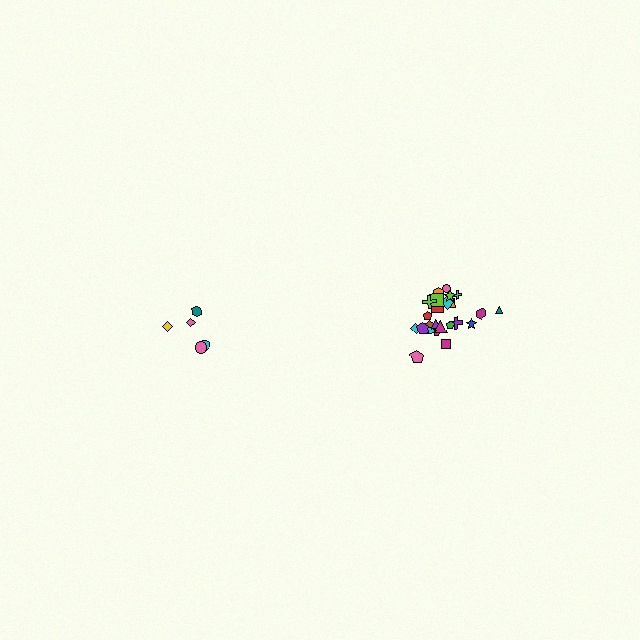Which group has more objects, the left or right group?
The right group.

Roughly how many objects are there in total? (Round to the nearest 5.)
Roughly 30 objects in total.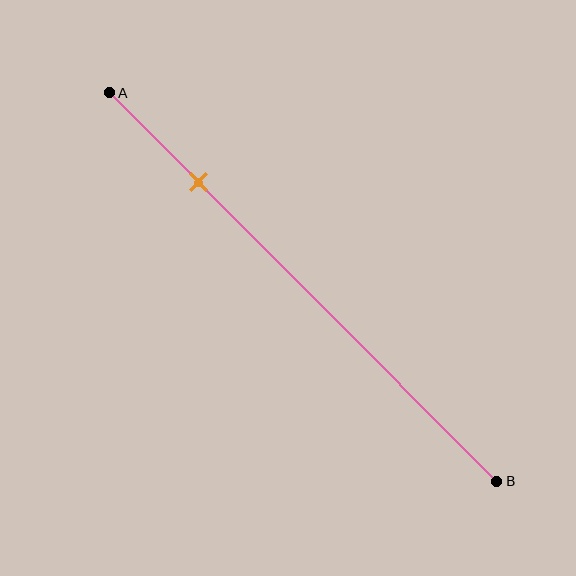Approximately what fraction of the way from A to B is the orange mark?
The orange mark is approximately 25% of the way from A to B.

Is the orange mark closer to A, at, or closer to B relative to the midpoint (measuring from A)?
The orange mark is closer to point A than the midpoint of segment AB.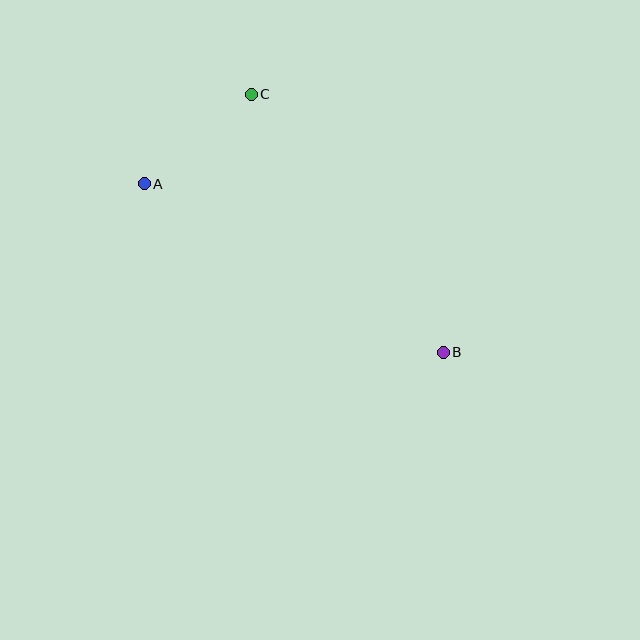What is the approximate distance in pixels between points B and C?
The distance between B and C is approximately 321 pixels.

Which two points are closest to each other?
Points A and C are closest to each other.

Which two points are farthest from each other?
Points A and B are farthest from each other.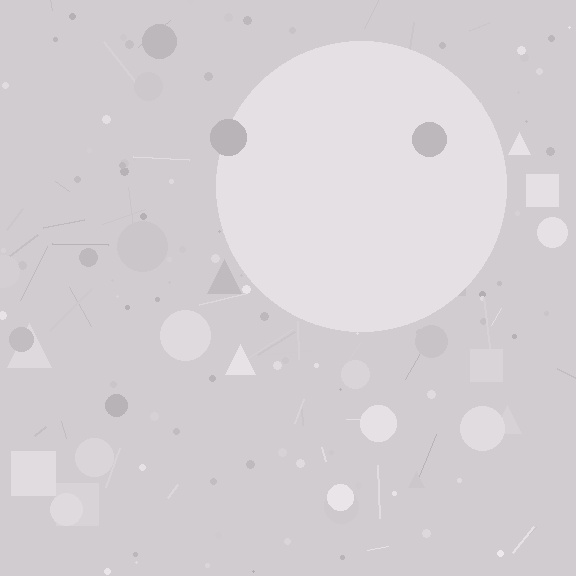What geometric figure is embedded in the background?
A circle is embedded in the background.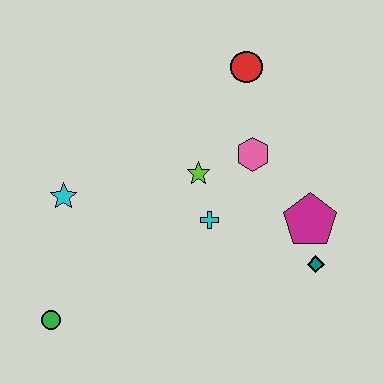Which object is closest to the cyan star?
The green circle is closest to the cyan star.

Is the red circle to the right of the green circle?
Yes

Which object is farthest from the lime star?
The green circle is farthest from the lime star.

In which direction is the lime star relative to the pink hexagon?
The lime star is to the left of the pink hexagon.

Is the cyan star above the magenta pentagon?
Yes